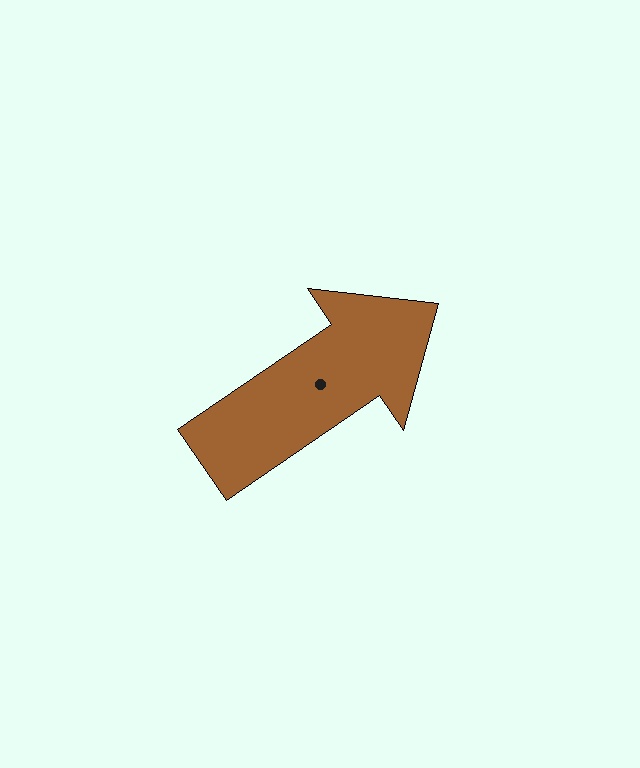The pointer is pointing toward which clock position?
Roughly 2 o'clock.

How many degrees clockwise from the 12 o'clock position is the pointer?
Approximately 56 degrees.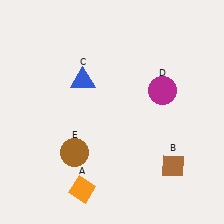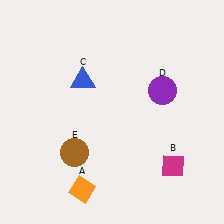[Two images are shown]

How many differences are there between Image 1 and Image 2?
There are 2 differences between the two images.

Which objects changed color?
B changed from brown to magenta. D changed from magenta to purple.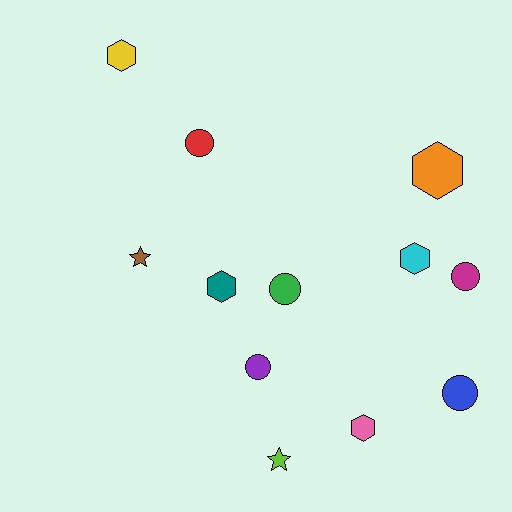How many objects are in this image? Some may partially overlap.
There are 12 objects.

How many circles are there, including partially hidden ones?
There are 5 circles.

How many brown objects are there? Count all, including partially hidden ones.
There is 1 brown object.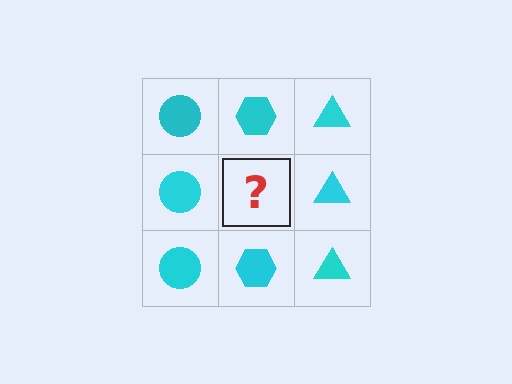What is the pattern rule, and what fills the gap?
The rule is that each column has a consistent shape. The gap should be filled with a cyan hexagon.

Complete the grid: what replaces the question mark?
The question mark should be replaced with a cyan hexagon.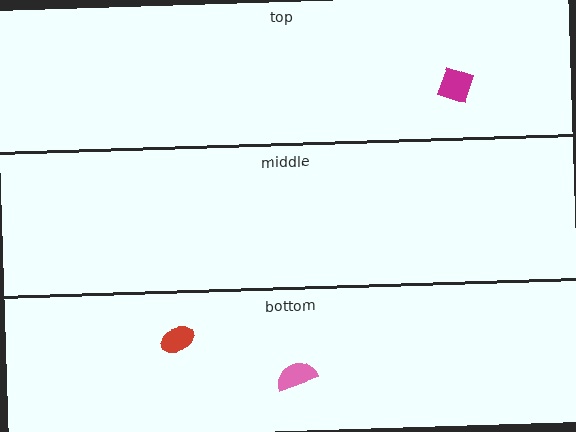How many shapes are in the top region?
1.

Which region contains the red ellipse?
The bottom region.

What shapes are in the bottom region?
The pink semicircle, the red ellipse.